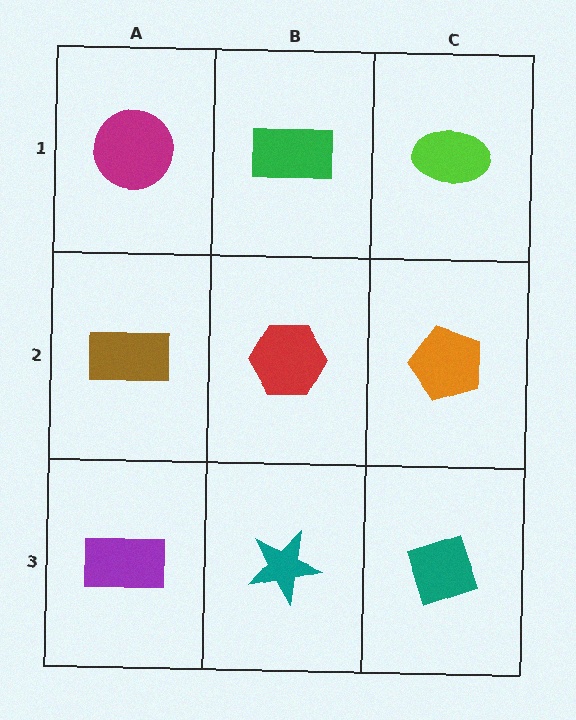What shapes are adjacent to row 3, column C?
An orange pentagon (row 2, column C), a teal star (row 3, column B).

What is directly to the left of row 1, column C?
A green rectangle.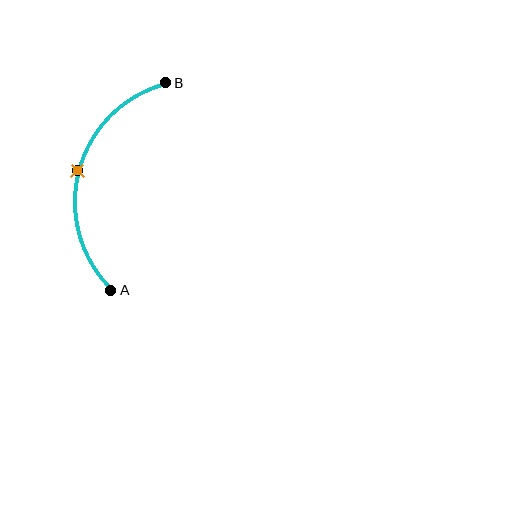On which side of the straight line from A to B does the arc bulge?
The arc bulges to the left of the straight line connecting A and B.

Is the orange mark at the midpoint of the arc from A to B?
Yes. The orange mark lies on the arc at equal arc-length from both A and B — it is the arc midpoint.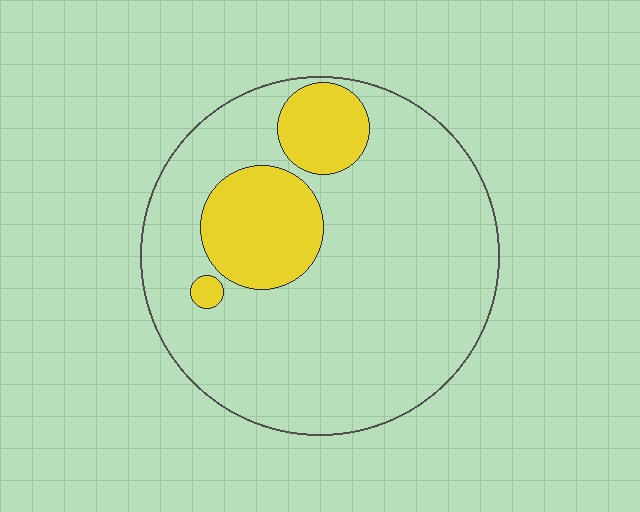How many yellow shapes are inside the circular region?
3.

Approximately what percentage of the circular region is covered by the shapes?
Approximately 20%.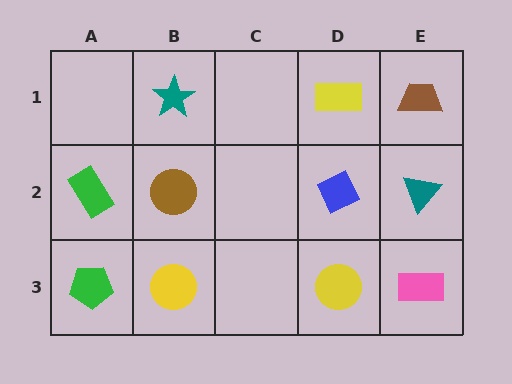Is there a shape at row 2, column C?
No, that cell is empty.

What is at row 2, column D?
A blue diamond.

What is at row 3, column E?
A pink rectangle.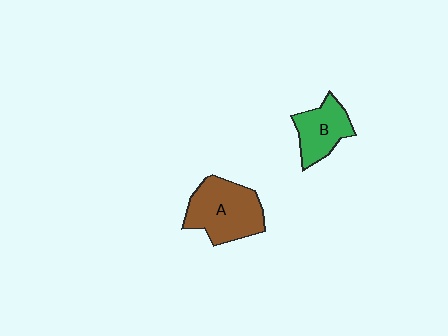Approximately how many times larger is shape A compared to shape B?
Approximately 1.5 times.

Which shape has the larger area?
Shape A (brown).